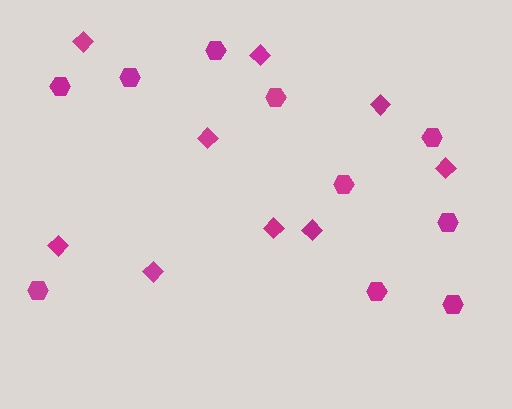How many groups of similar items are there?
There are 2 groups: one group of diamonds (9) and one group of hexagons (10).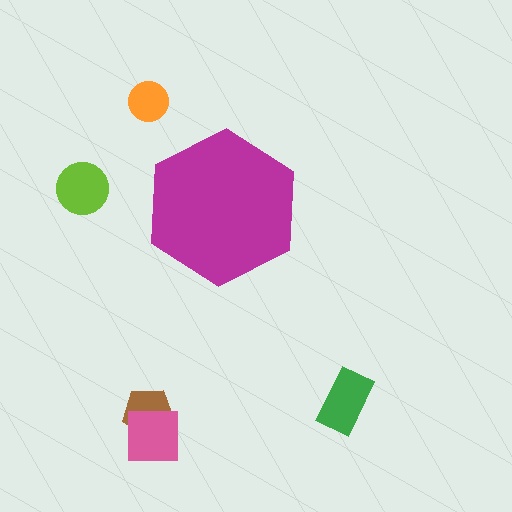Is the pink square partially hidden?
No, the pink square is fully visible.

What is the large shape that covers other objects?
A magenta hexagon.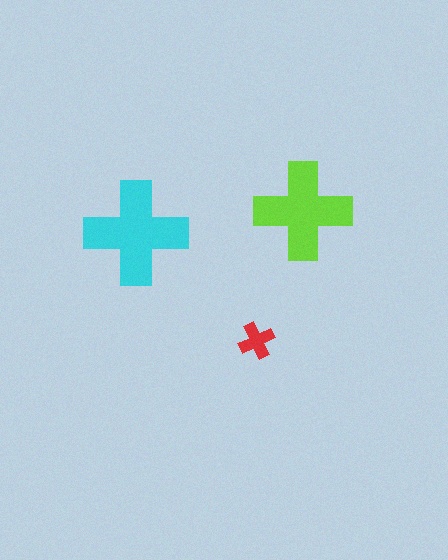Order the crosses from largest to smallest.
the cyan one, the lime one, the red one.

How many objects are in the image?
There are 3 objects in the image.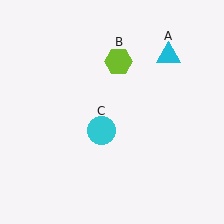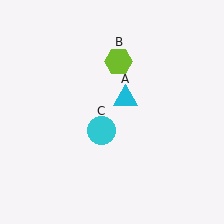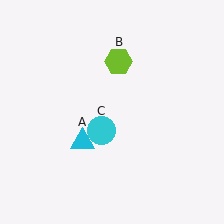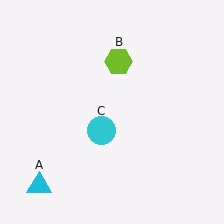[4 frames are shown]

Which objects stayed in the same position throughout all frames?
Lime hexagon (object B) and cyan circle (object C) remained stationary.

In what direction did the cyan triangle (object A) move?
The cyan triangle (object A) moved down and to the left.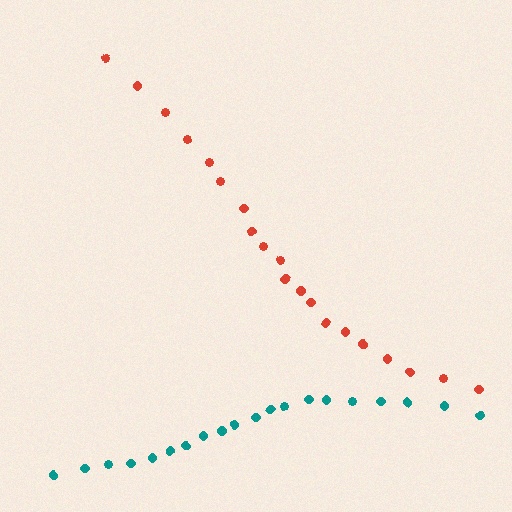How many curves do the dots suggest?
There are 2 distinct paths.